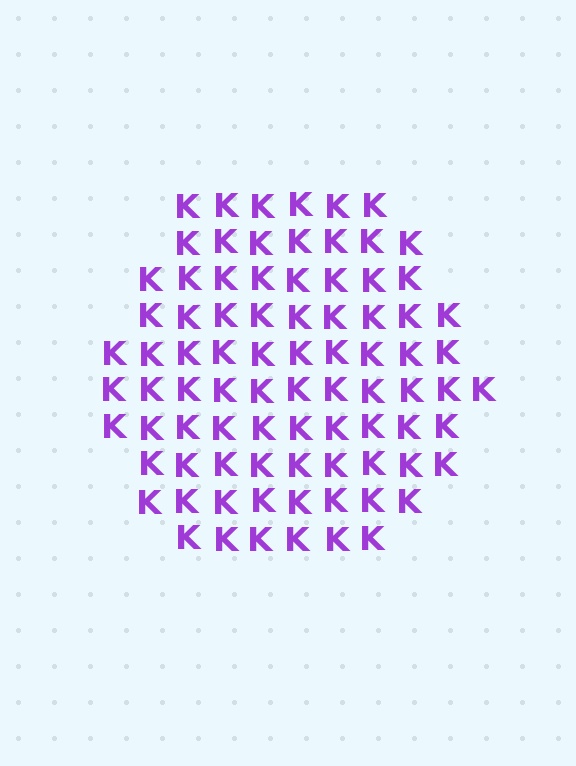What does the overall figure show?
The overall figure shows a hexagon.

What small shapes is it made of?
It is made of small letter K's.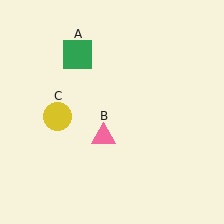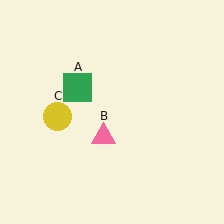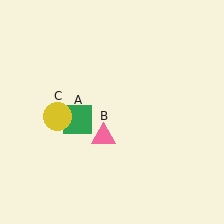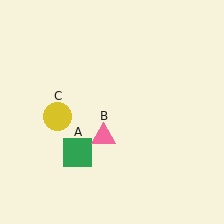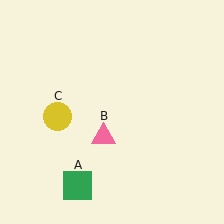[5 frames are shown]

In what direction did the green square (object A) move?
The green square (object A) moved down.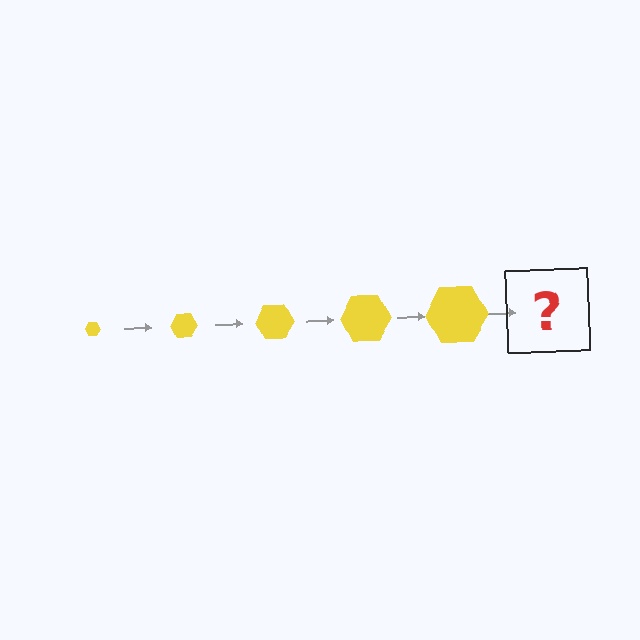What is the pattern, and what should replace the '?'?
The pattern is that the hexagon gets progressively larger each step. The '?' should be a yellow hexagon, larger than the previous one.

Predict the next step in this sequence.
The next step is a yellow hexagon, larger than the previous one.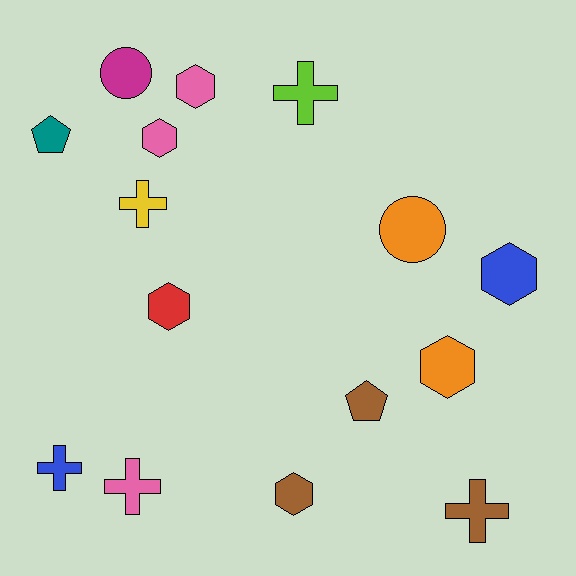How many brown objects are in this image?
There are 3 brown objects.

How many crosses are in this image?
There are 5 crosses.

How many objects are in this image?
There are 15 objects.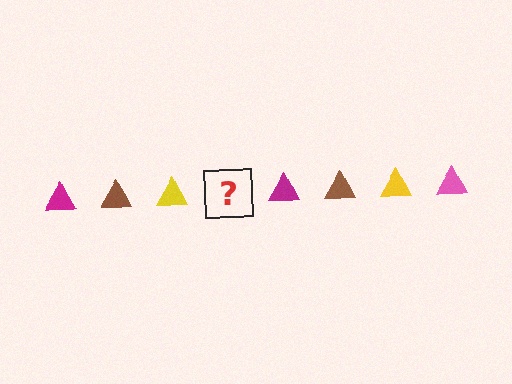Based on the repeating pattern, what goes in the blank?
The blank should be a pink triangle.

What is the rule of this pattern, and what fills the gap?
The rule is that the pattern cycles through magenta, brown, yellow, pink triangles. The gap should be filled with a pink triangle.